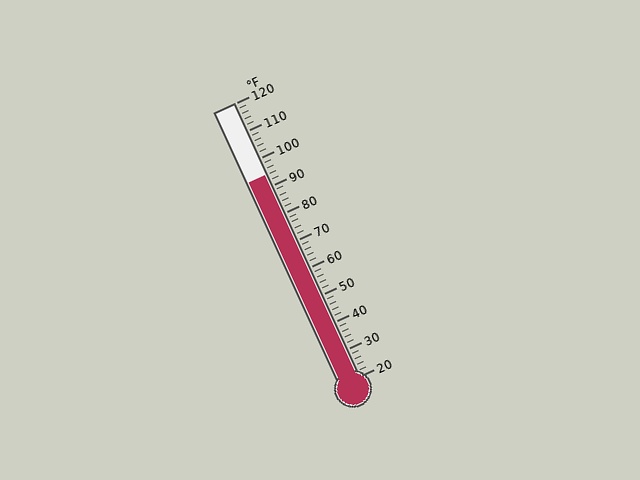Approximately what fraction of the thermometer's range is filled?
The thermometer is filled to approximately 75% of its range.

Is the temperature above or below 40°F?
The temperature is above 40°F.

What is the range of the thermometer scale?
The thermometer scale ranges from 20°F to 120°F.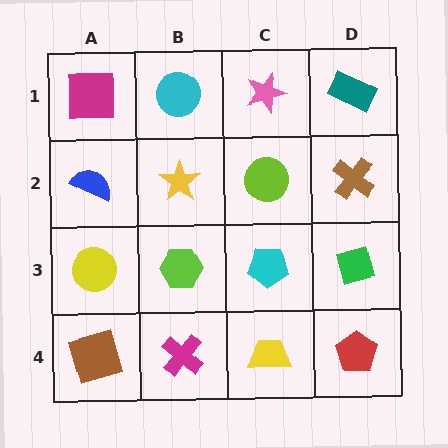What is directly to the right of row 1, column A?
A cyan circle.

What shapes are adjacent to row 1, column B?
A yellow star (row 2, column B), a magenta square (row 1, column A), a pink star (row 1, column C).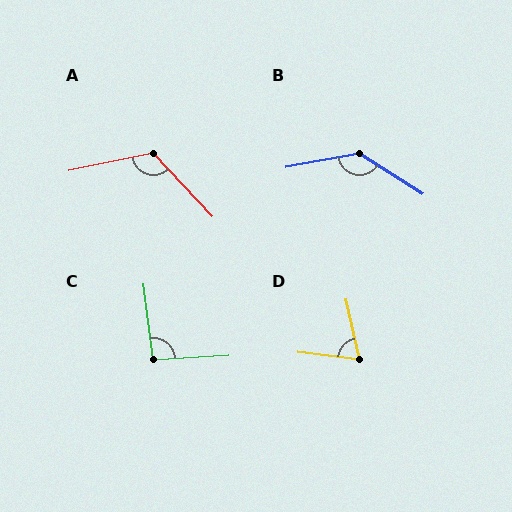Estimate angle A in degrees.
Approximately 122 degrees.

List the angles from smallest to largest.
D (70°), C (94°), A (122°), B (137°).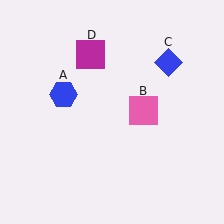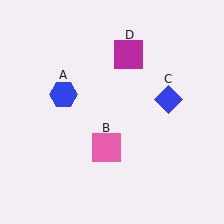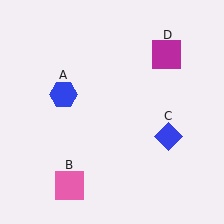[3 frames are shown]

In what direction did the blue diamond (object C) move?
The blue diamond (object C) moved down.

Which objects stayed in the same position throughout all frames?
Blue hexagon (object A) remained stationary.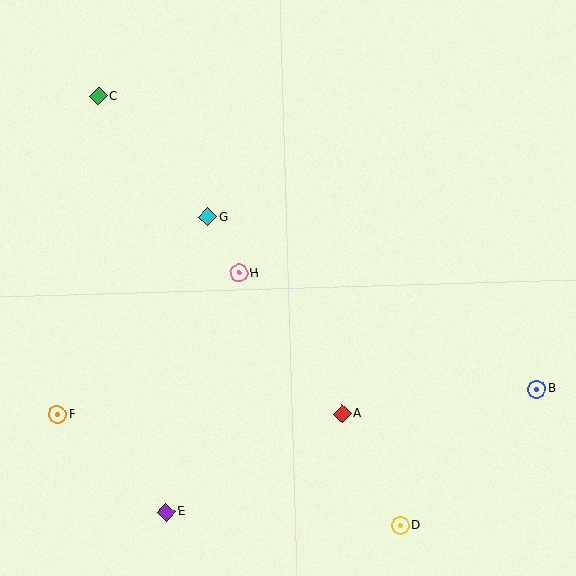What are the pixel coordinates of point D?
Point D is at (400, 526).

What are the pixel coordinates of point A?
Point A is at (342, 414).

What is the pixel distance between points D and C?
The distance between D and C is 525 pixels.